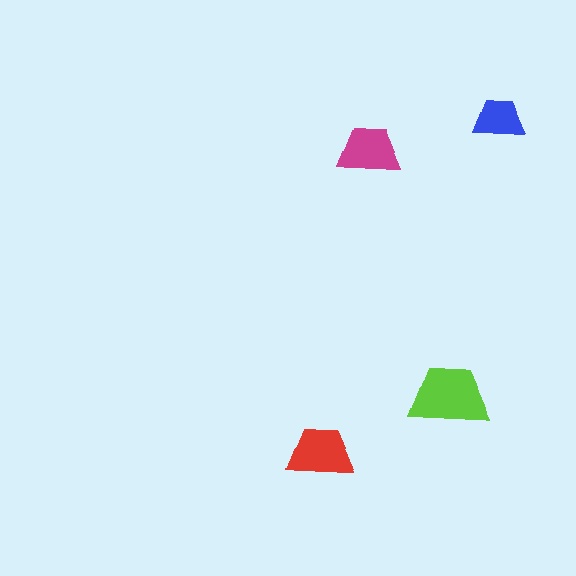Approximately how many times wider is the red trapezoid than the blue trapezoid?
About 1.5 times wider.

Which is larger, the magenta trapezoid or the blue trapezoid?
The magenta one.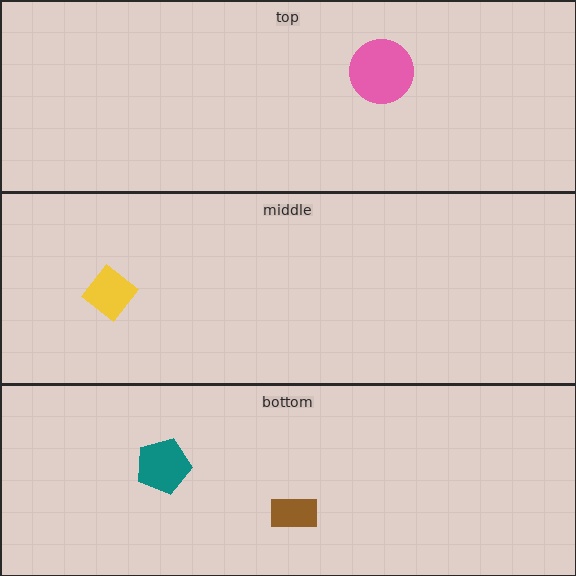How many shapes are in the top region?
1.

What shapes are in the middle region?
The yellow diamond.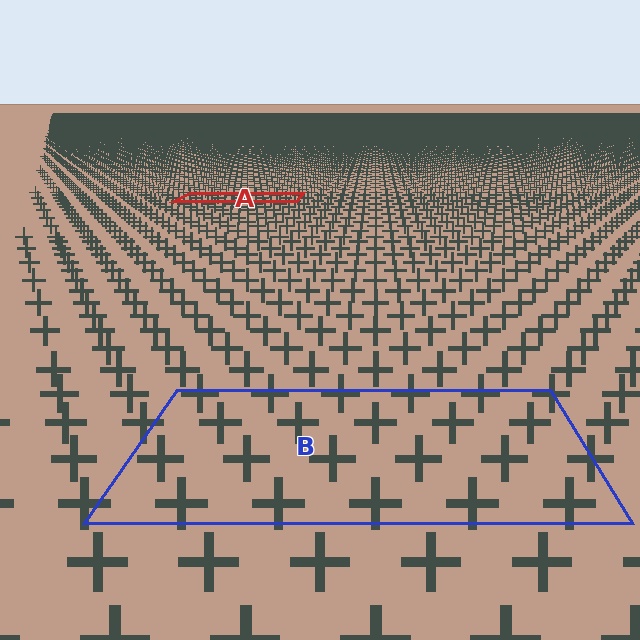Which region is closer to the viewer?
Region B is closer. The texture elements there are larger and more spread out.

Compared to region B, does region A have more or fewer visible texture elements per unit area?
Region A has more texture elements per unit area — they are packed more densely because it is farther away.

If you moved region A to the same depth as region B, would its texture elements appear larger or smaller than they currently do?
They would appear larger. At a closer depth, the same texture elements are projected at a bigger on-screen size.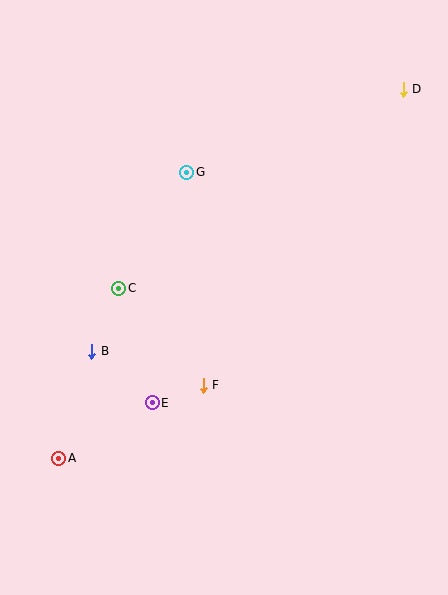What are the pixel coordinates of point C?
Point C is at (119, 288).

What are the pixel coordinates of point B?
Point B is at (92, 351).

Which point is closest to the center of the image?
Point F at (203, 385) is closest to the center.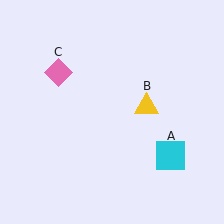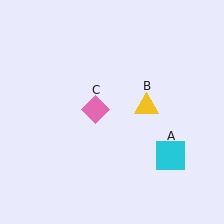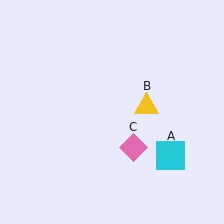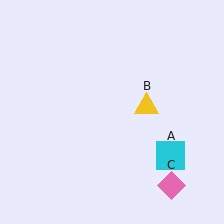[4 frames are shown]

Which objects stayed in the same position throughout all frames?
Cyan square (object A) and yellow triangle (object B) remained stationary.